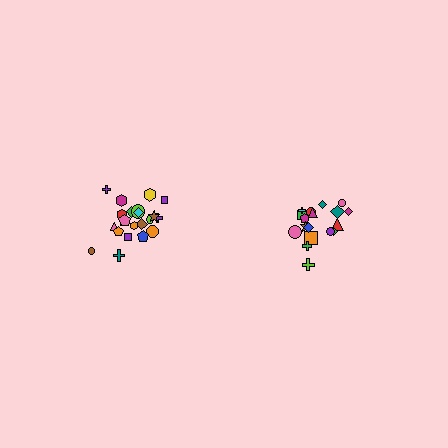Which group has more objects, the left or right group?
The left group.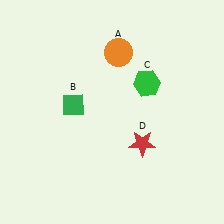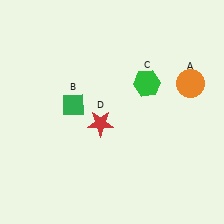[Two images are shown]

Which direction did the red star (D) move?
The red star (D) moved left.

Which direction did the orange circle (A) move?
The orange circle (A) moved right.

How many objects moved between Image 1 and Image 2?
2 objects moved between the two images.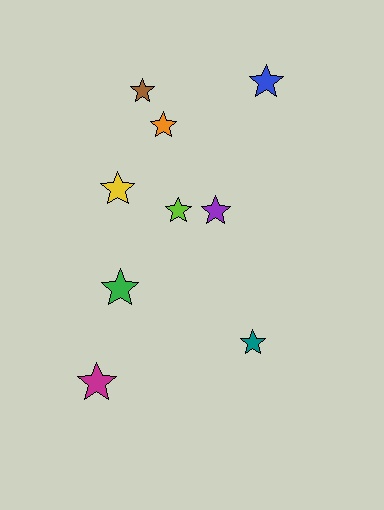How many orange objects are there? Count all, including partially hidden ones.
There is 1 orange object.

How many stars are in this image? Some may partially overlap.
There are 9 stars.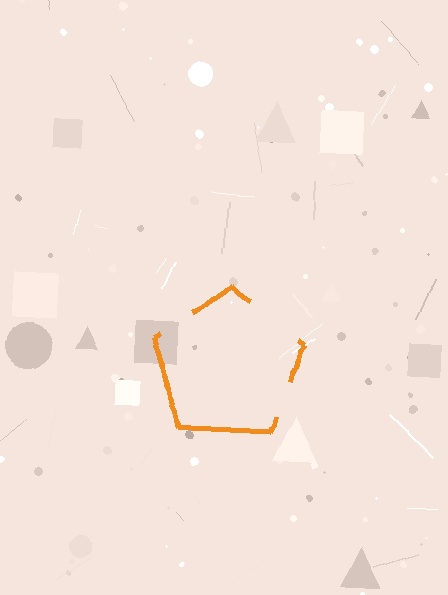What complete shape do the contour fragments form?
The contour fragments form a pentagon.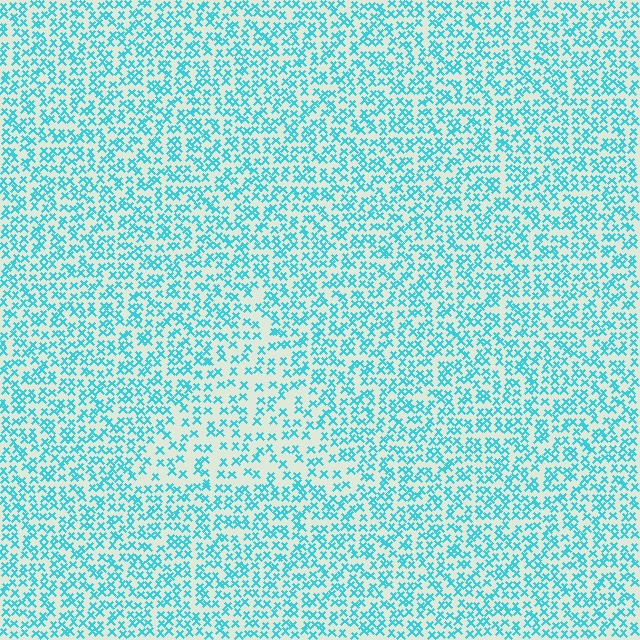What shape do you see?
I see a triangle.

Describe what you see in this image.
The image contains small cyan elements arranged at two different densities. A triangle-shaped region is visible where the elements are less densely packed than the surrounding area.